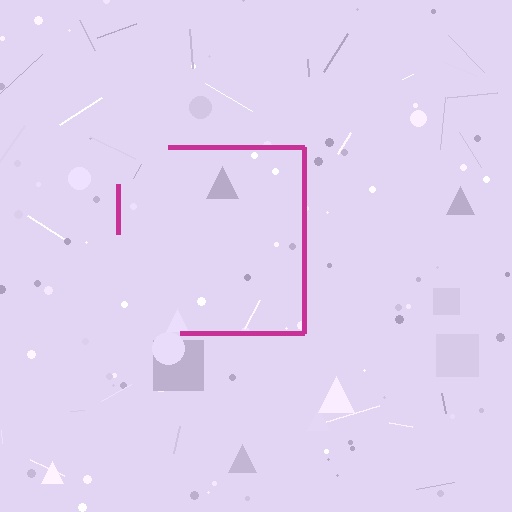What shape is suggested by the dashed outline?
The dashed outline suggests a square.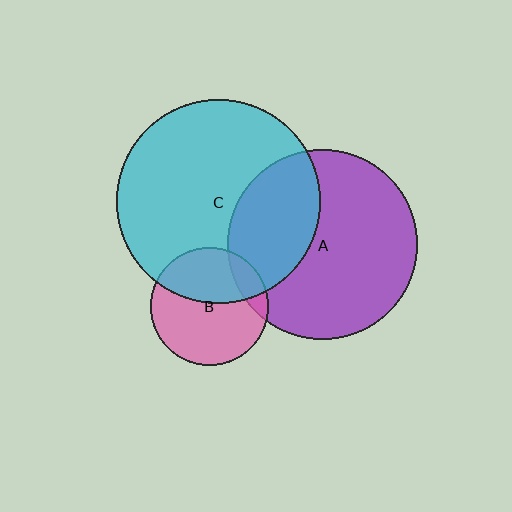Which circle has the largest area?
Circle C (cyan).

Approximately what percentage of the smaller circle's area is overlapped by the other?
Approximately 40%.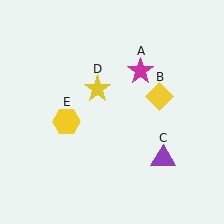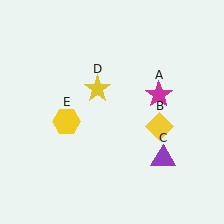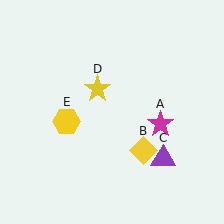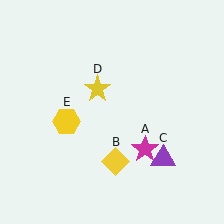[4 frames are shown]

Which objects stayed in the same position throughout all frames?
Purple triangle (object C) and yellow star (object D) and yellow hexagon (object E) remained stationary.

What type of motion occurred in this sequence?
The magenta star (object A), yellow diamond (object B) rotated clockwise around the center of the scene.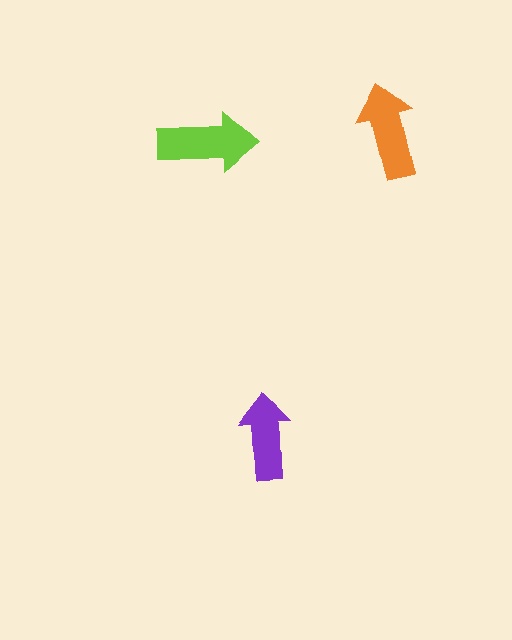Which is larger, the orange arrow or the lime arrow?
The lime one.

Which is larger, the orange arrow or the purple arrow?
The orange one.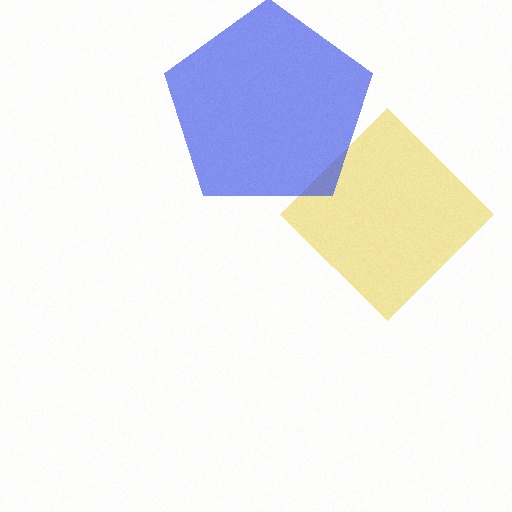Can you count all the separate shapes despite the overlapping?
Yes, there are 2 separate shapes.